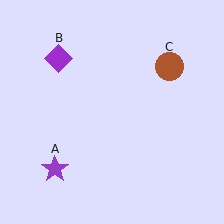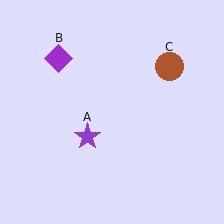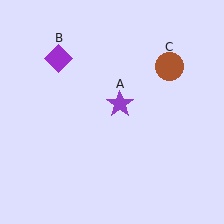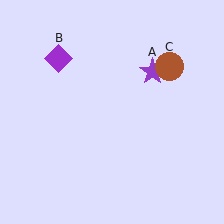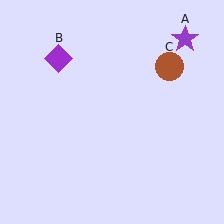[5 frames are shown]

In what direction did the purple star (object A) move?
The purple star (object A) moved up and to the right.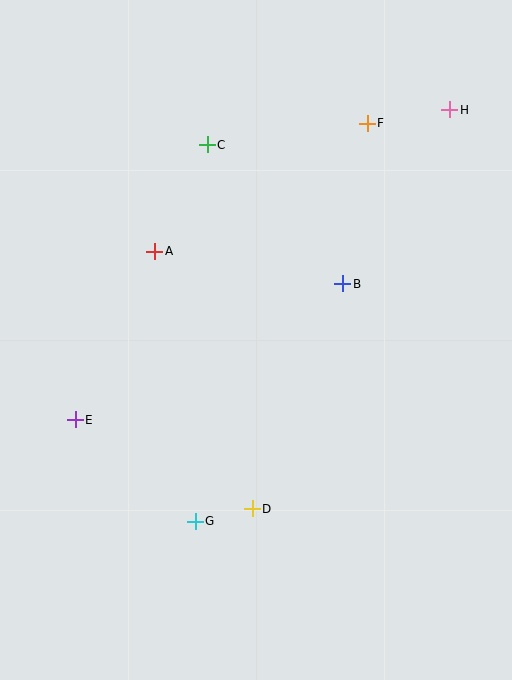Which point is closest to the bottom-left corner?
Point G is closest to the bottom-left corner.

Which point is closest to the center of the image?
Point B at (343, 284) is closest to the center.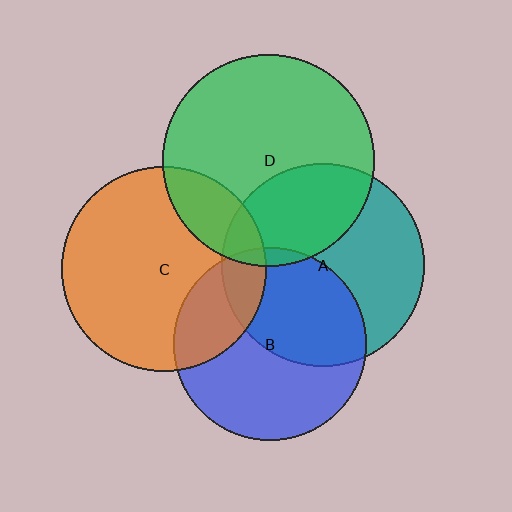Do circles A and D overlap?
Yes.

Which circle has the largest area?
Circle D (green).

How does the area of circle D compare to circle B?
Approximately 1.2 times.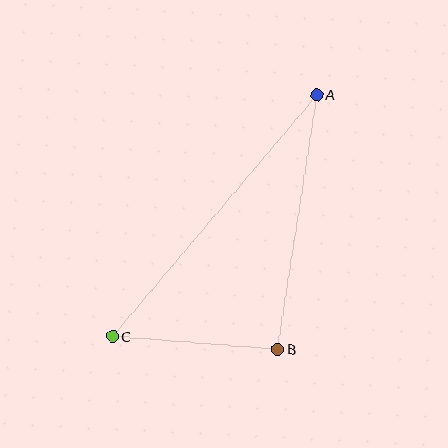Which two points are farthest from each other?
Points A and C are farthest from each other.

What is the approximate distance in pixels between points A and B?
The distance between A and B is approximately 257 pixels.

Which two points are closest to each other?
Points B and C are closest to each other.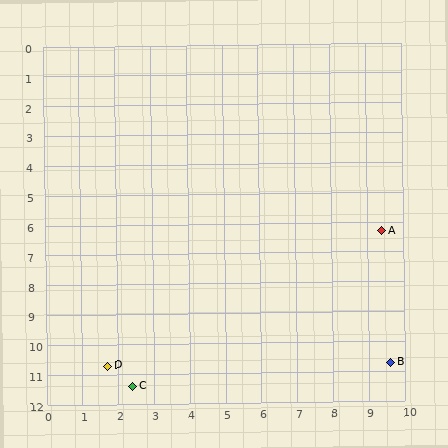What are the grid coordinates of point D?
Point D is at approximately (1.7, 10.7).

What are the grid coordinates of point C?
Point C is at approximately (2.4, 11.4).